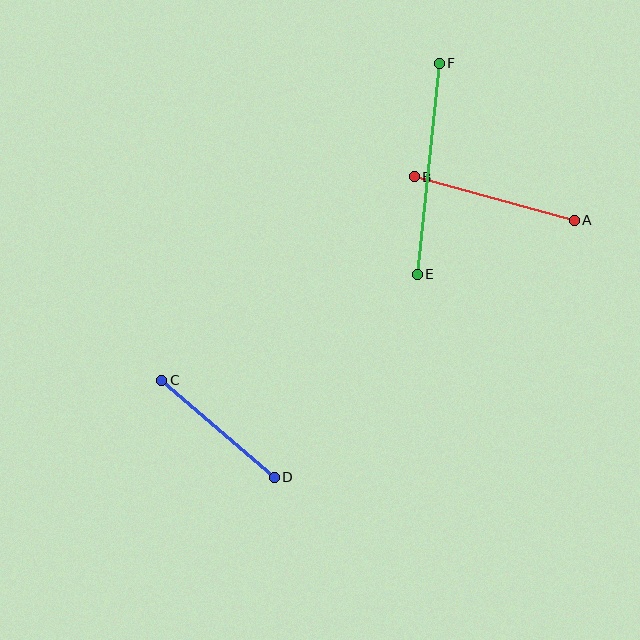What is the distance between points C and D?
The distance is approximately 149 pixels.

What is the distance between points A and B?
The distance is approximately 166 pixels.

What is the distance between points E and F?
The distance is approximately 212 pixels.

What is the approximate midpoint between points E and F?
The midpoint is at approximately (428, 169) pixels.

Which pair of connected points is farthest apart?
Points E and F are farthest apart.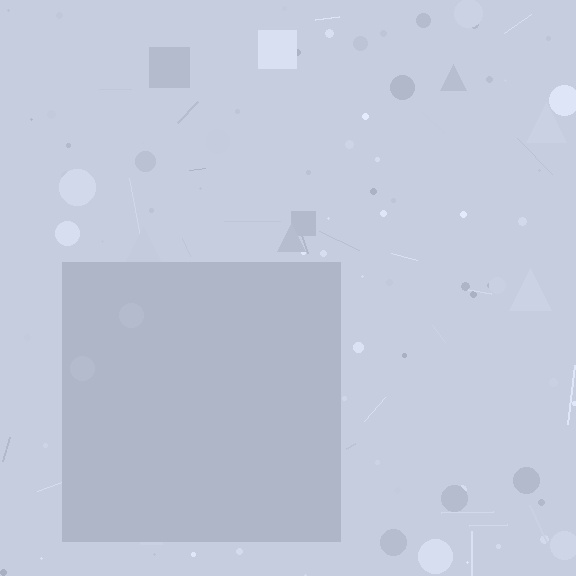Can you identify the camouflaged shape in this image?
The camouflaged shape is a square.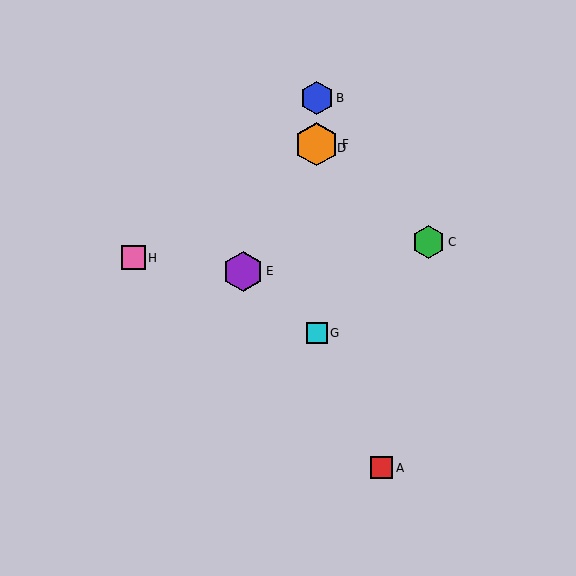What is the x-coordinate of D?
Object D is at x≈317.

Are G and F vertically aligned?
Yes, both are at x≈317.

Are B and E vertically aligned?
No, B is at x≈317 and E is at x≈243.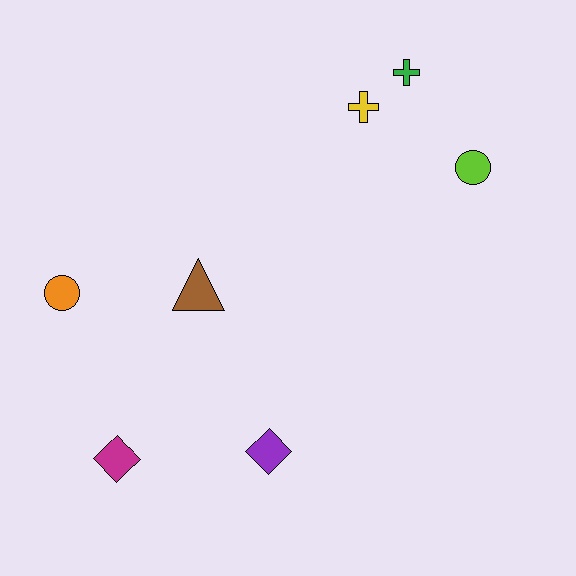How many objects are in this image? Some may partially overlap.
There are 7 objects.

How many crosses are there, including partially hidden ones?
There are 2 crosses.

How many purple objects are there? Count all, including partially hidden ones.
There is 1 purple object.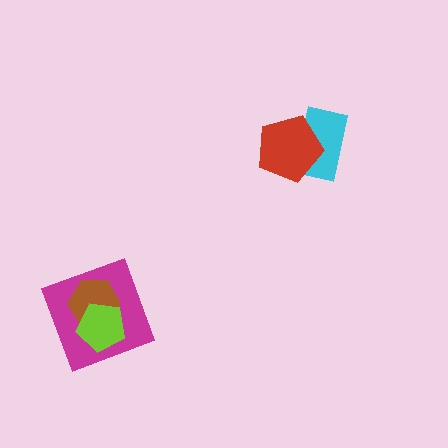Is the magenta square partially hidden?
Yes, it is partially covered by another shape.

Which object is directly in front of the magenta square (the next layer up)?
The brown hexagon is directly in front of the magenta square.